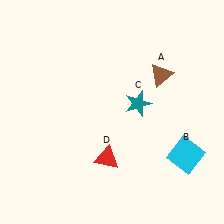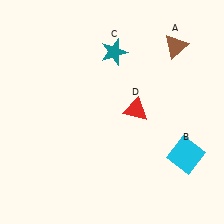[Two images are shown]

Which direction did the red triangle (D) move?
The red triangle (D) moved up.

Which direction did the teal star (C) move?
The teal star (C) moved up.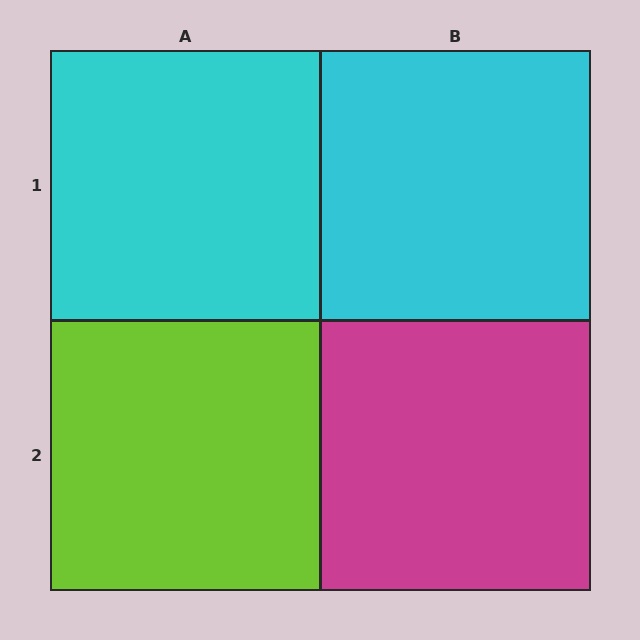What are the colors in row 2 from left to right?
Lime, magenta.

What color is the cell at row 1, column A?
Cyan.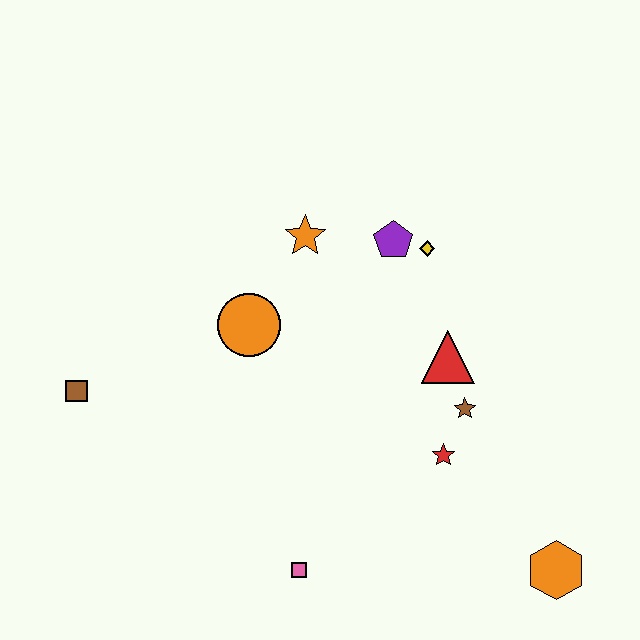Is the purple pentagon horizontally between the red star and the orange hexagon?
No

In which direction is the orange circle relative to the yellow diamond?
The orange circle is to the left of the yellow diamond.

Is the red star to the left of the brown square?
No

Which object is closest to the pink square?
The red star is closest to the pink square.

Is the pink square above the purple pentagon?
No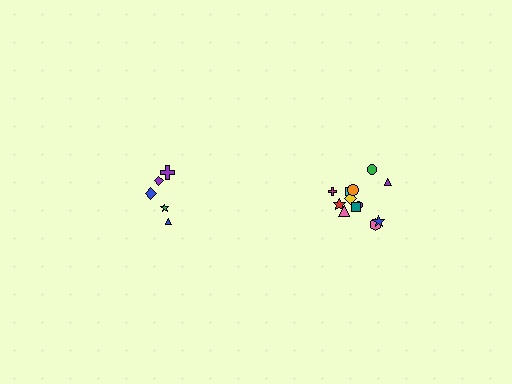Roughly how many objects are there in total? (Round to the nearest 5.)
Roughly 15 objects in total.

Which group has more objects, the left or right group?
The right group.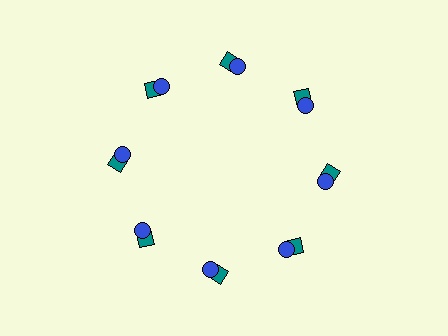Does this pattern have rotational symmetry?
Yes, this pattern has 8-fold rotational symmetry. It looks the same after rotating 45 degrees around the center.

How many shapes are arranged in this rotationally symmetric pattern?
There are 16 shapes, arranged in 8 groups of 2.